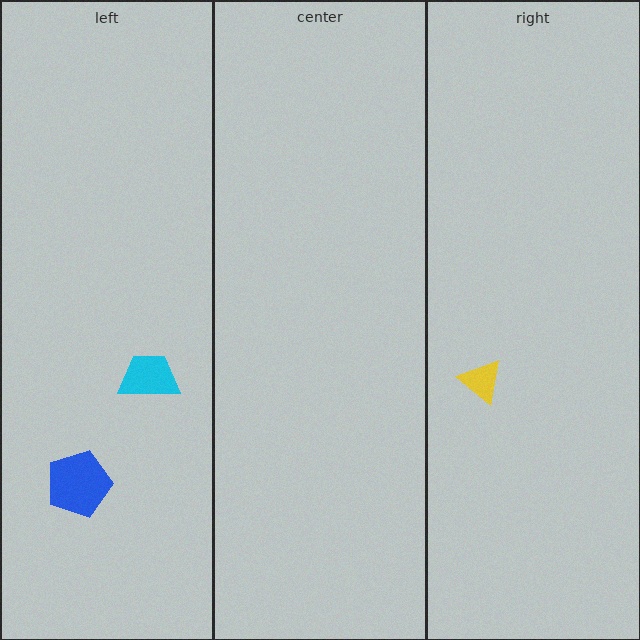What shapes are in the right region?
The yellow triangle.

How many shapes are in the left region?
2.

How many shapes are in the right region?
1.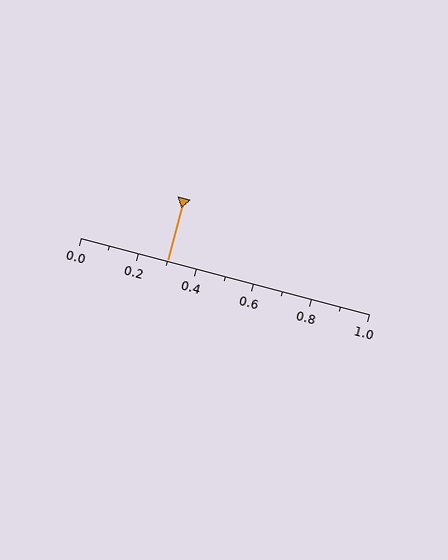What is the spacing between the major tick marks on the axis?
The major ticks are spaced 0.2 apart.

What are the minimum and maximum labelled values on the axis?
The axis runs from 0.0 to 1.0.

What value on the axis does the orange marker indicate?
The marker indicates approximately 0.3.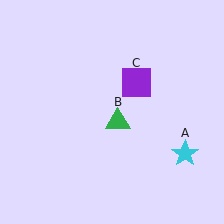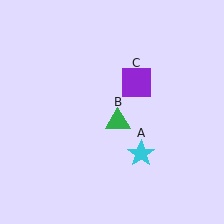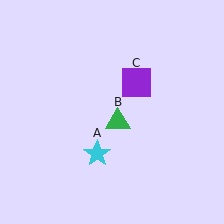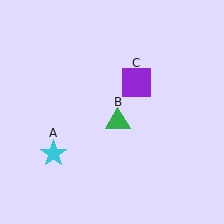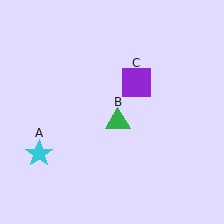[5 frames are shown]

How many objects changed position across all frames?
1 object changed position: cyan star (object A).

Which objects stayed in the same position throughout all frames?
Green triangle (object B) and purple square (object C) remained stationary.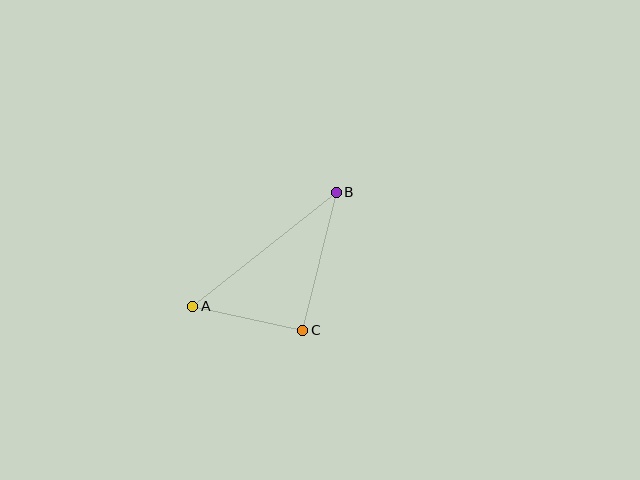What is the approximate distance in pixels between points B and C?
The distance between B and C is approximately 142 pixels.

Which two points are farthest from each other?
Points A and B are farthest from each other.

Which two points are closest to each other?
Points A and C are closest to each other.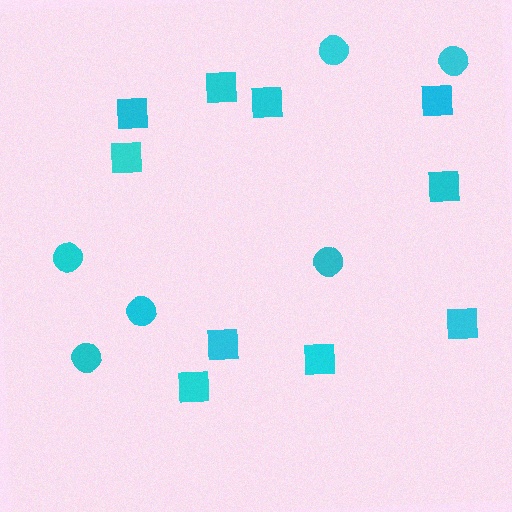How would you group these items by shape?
There are 2 groups: one group of squares (10) and one group of circles (6).